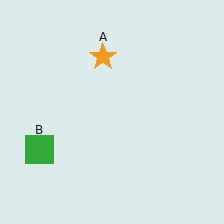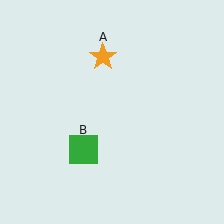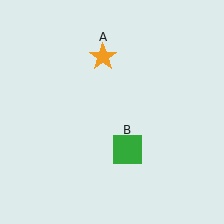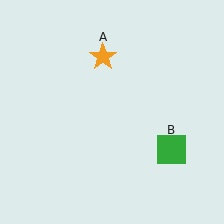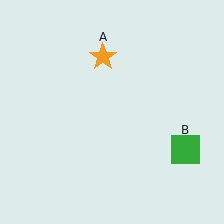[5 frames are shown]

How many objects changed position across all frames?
1 object changed position: green square (object B).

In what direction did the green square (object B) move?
The green square (object B) moved right.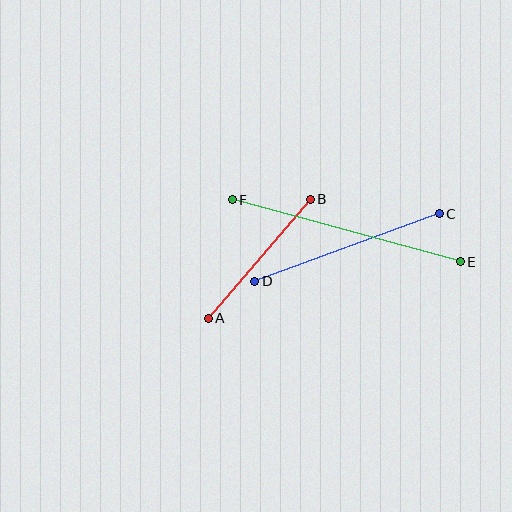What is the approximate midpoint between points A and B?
The midpoint is at approximately (259, 259) pixels.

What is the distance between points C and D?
The distance is approximately 196 pixels.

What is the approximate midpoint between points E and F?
The midpoint is at approximately (346, 231) pixels.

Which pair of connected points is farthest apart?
Points E and F are farthest apart.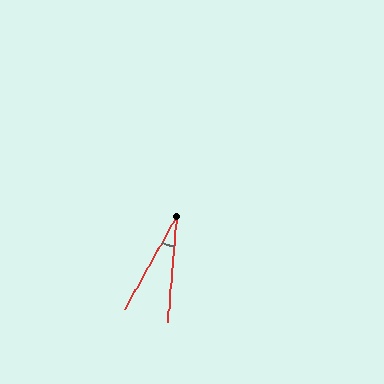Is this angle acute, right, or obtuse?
It is acute.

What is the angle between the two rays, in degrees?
Approximately 25 degrees.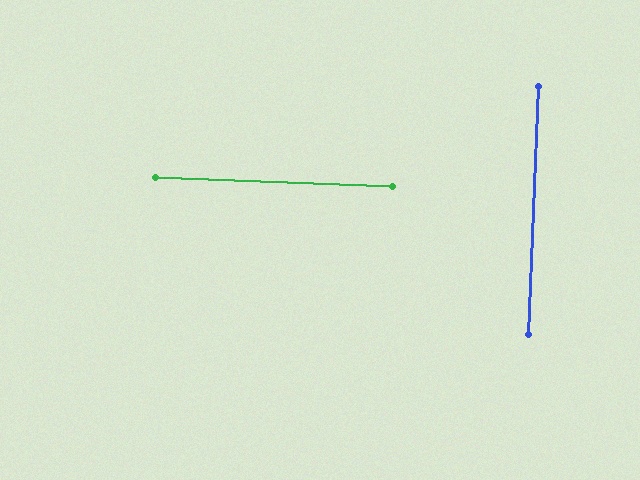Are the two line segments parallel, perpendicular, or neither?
Perpendicular — they meet at approximately 90°.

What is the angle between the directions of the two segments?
Approximately 90 degrees.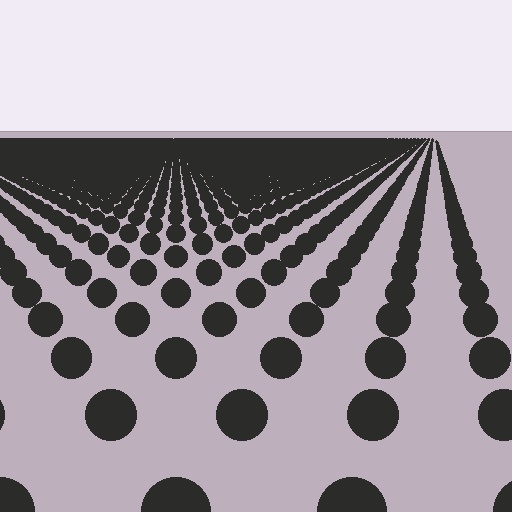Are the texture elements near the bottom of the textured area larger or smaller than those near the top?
Larger. Near the bottom, elements are closer to the viewer and appear at a bigger on-screen size.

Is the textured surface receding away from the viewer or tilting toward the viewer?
The surface is receding away from the viewer. Texture elements get smaller and denser toward the top.